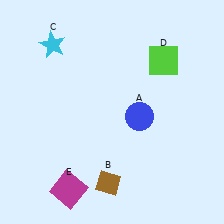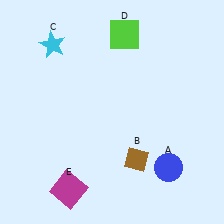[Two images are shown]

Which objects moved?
The objects that moved are: the blue circle (A), the brown diamond (B), the lime square (D).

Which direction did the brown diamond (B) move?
The brown diamond (B) moved right.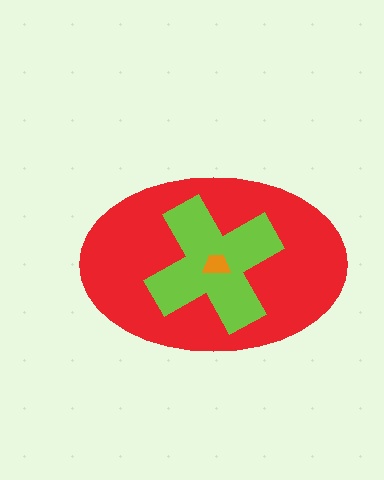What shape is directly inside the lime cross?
The orange trapezoid.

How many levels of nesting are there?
3.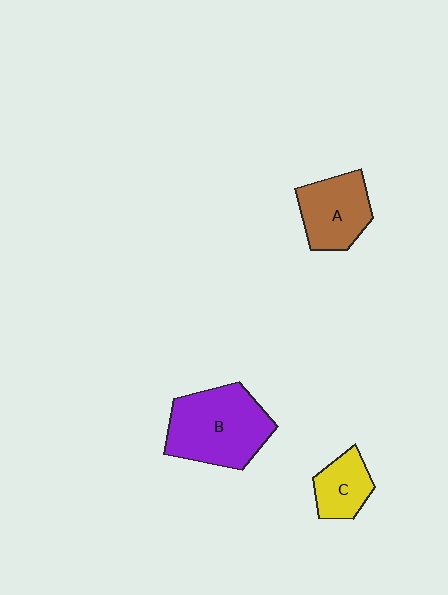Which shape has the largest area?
Shape B (purple).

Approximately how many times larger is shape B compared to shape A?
Approximately 1.5 times.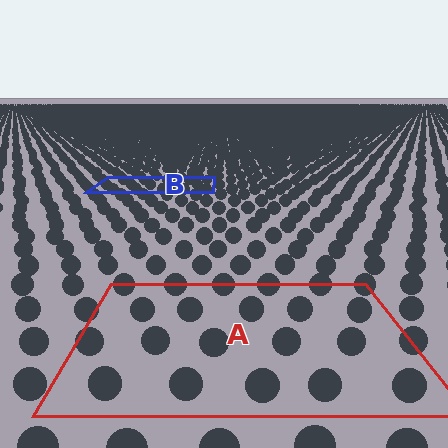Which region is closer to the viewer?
Region A is closer. The texture elements there are larger and more spread out.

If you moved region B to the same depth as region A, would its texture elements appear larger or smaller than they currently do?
They would appear larger. At a closer depth, the same texture elements are projected at a bigger on-screen size.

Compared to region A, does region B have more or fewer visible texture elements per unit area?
Region B has more texture elements per unit area — they are packed more densely because it is farther away.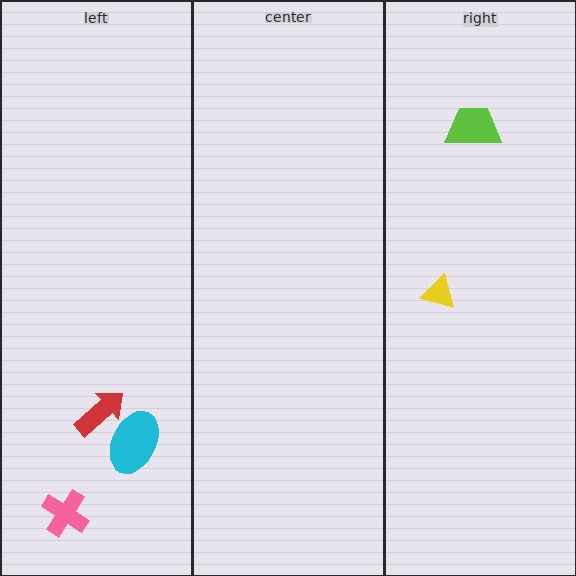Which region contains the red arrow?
The left region.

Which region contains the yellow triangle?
The right region.